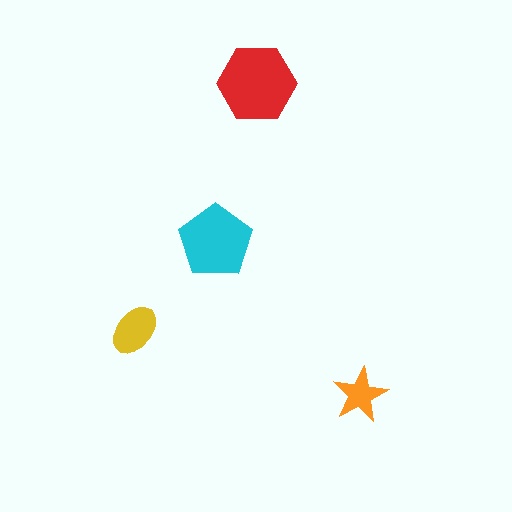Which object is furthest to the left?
The yellow ellipse is leftmost.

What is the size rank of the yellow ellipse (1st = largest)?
3rd.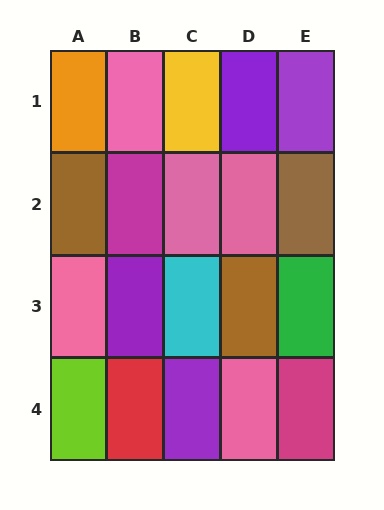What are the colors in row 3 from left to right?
Pink, purple, cyan, brown, green.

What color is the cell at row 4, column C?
Purple.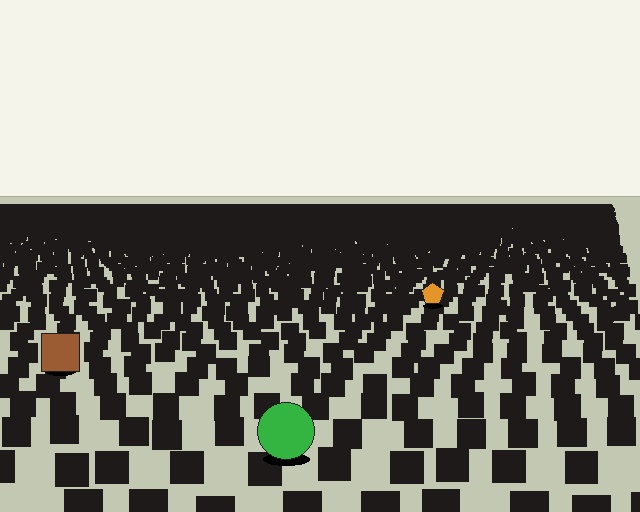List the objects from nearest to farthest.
From nearest to farthest: the green circle, the brown square, the orange pentagon.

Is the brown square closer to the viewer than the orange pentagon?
Yes. The brown square is closer — you can tell from the texture gradient: the ground texture is coarser near it.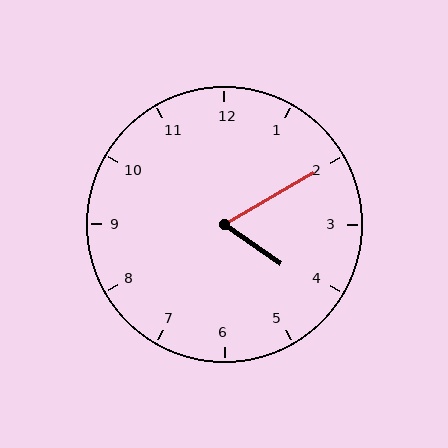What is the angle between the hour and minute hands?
Approximately 65 degrees.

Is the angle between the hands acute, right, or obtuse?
It is acute.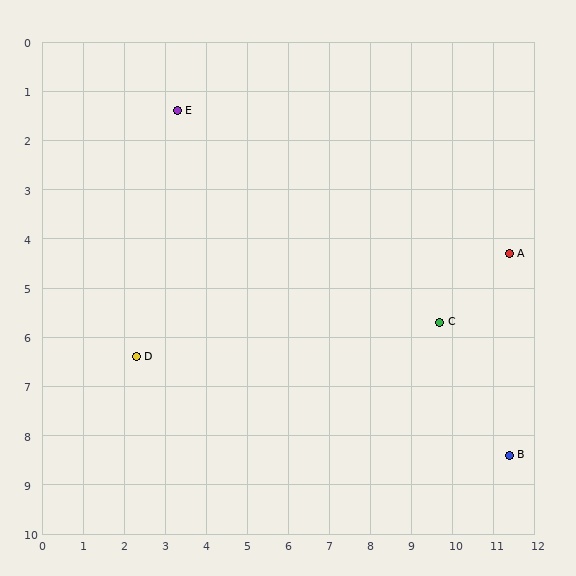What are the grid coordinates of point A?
Point A is at approximately (11.4, 4.3).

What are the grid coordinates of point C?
Point C is at approximately (9.7, 5.7).